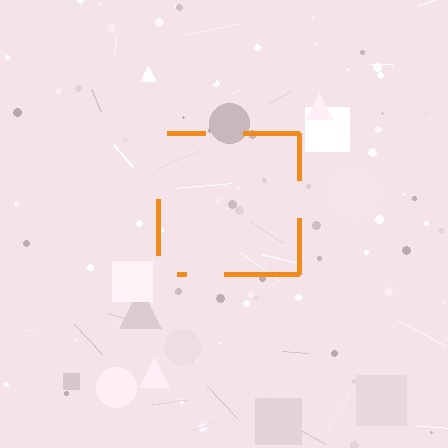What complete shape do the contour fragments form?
The contour fragments form a square.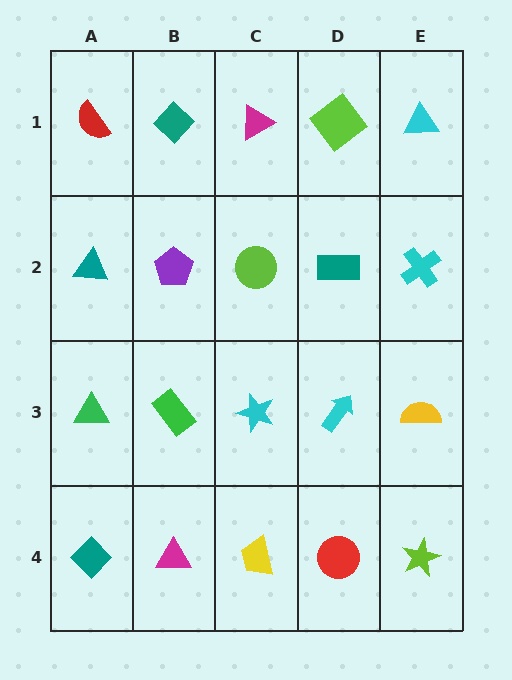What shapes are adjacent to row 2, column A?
A red semicircle (row 1, column A), a green triangle (row 3, column A), a purple pentagon (row 2, column B).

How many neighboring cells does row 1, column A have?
2.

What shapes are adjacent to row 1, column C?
A lime circle (row 2, column C), a teal diamond (row 1, column B), a lime diamond (row 1, column D).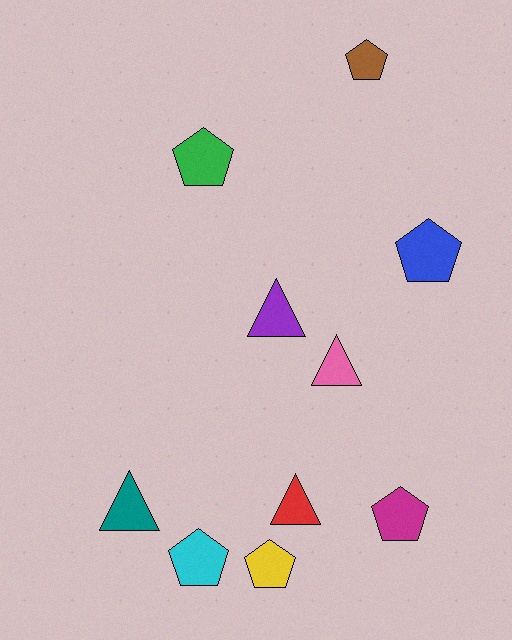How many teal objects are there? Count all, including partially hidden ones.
There is 1 teal object.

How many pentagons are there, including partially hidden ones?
There are 6 pentagons.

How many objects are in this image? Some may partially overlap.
There are 10 objects.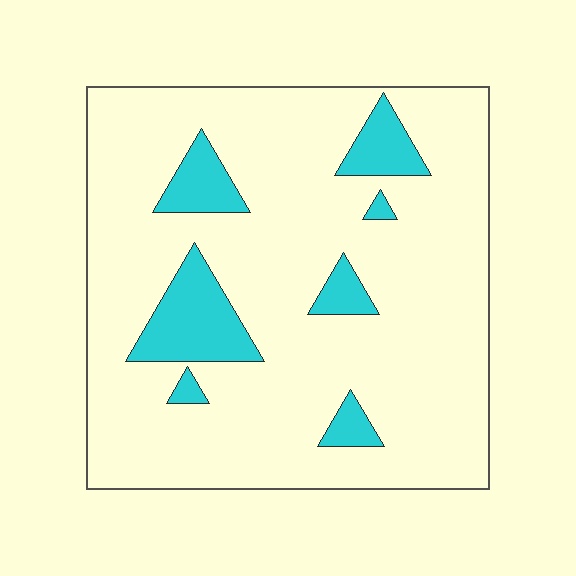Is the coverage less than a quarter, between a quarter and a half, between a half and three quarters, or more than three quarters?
Less than a quarter.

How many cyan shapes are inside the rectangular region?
7.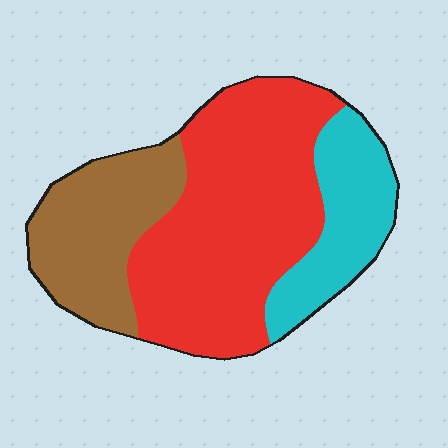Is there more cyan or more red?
Red.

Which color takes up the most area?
Red, at roughly 55%.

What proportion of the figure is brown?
Brown takes up about one quarter (1/4) of the figure.